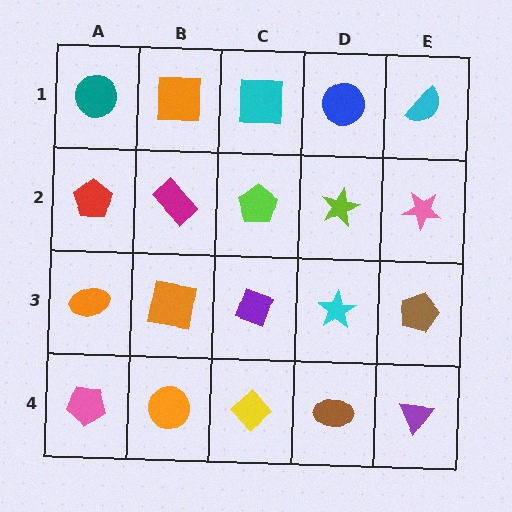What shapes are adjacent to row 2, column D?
A blue circle (row 1, column D), a cyan star (row 3, column D), a lime pentagon (row 2, column C), a pink star (row 2, column E).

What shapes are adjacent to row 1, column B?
A magenta rectangle (row 2, column B), a teal circle (row 1, column A), a cyan square (row 1, column C).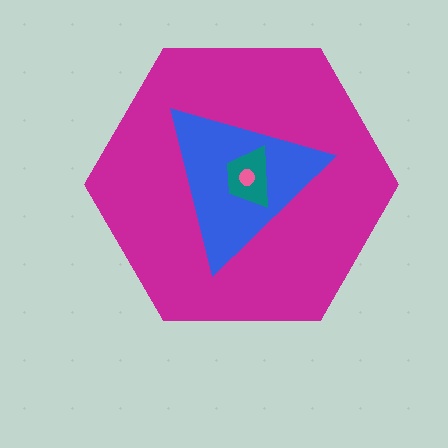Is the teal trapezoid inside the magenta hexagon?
Yes.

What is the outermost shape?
The magenta hexagon.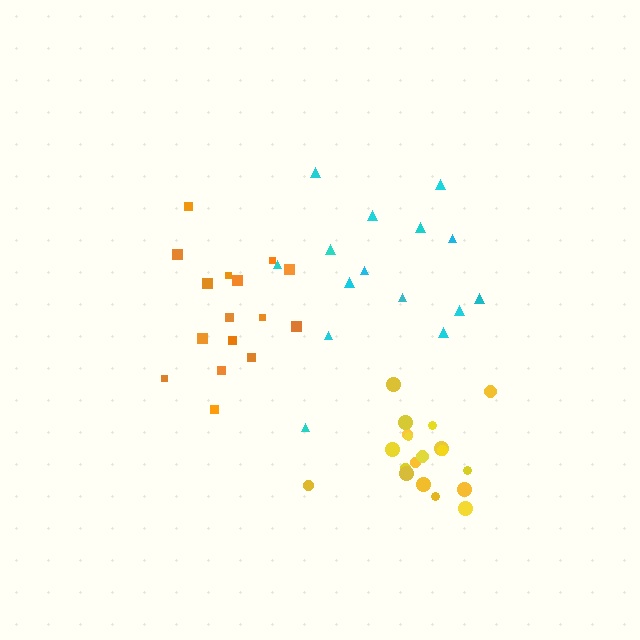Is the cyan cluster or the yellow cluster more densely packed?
Yellow.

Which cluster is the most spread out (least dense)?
Orange.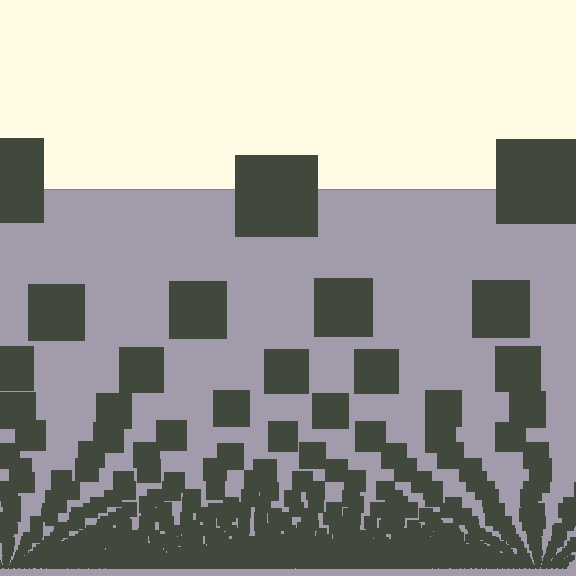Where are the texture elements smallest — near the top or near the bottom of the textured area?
Near the bottom.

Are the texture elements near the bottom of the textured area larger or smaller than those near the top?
Smaller. The gradient is inverted — elements near the bottom are smaller and denser.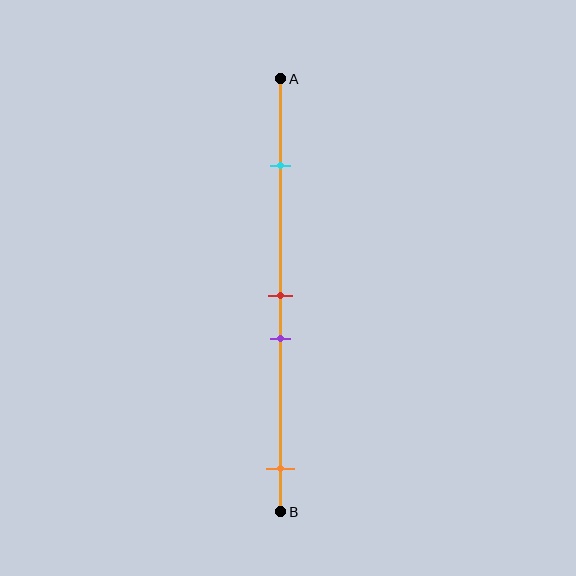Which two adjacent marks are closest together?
The red and purple marks are the closest adjacent pair.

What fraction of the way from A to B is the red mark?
The red mark is approximately 50% (0.5) of the way from A to B.